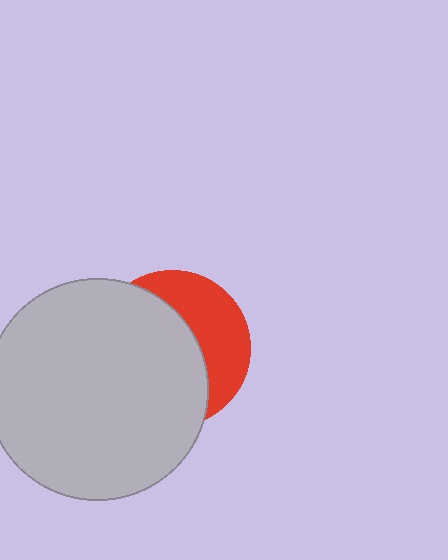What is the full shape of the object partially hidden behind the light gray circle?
The partially hidden object is a red circle.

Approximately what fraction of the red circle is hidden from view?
Roughly 63% of the red circle is hidden behind the light gray circle.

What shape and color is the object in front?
The object in front is a light gray circle.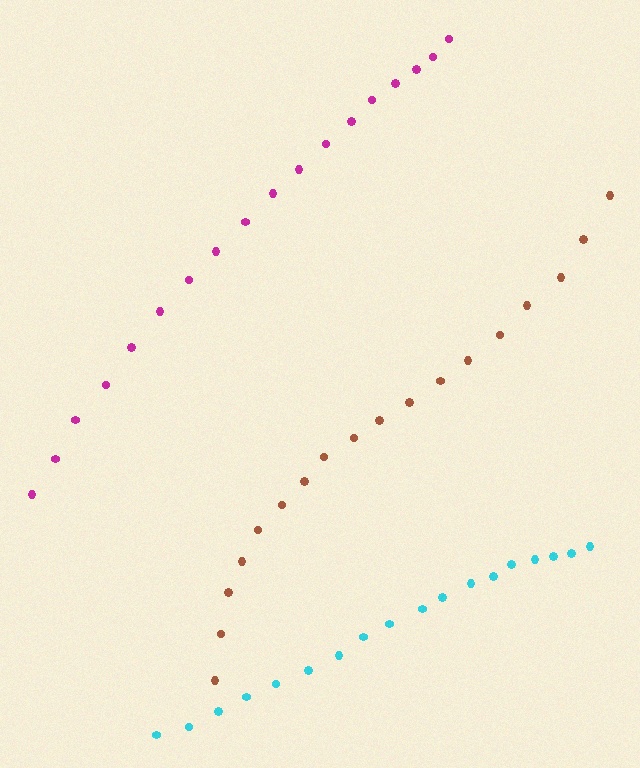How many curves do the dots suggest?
There are 3 distinct paths.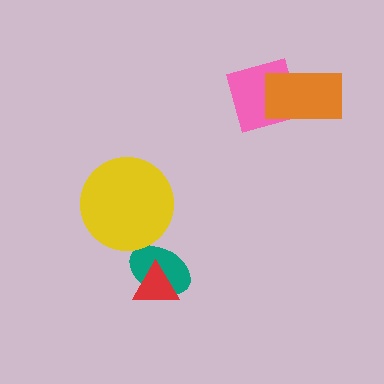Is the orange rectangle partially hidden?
No, no other shape covers it.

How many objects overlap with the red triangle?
1 object overlaps with the red triangle.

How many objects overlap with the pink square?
1 object overlaps with the pink square.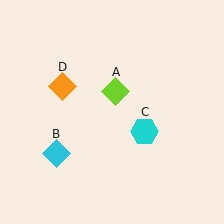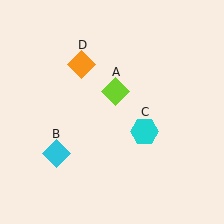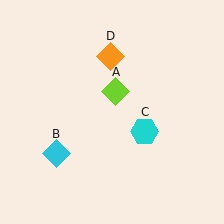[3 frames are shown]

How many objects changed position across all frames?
1 object changed position: orange diamond (object D).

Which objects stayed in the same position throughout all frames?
Lime diamond (object A) and cyan diamond (object B) and cyan hexagon (object C) remained stationary.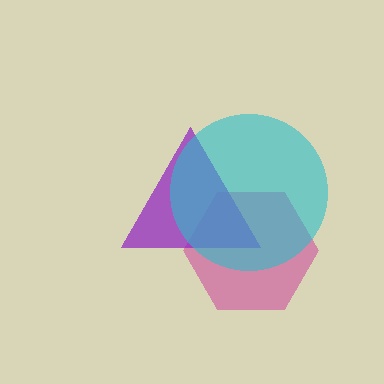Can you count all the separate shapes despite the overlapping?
Yes, there are 3 separate shapes.